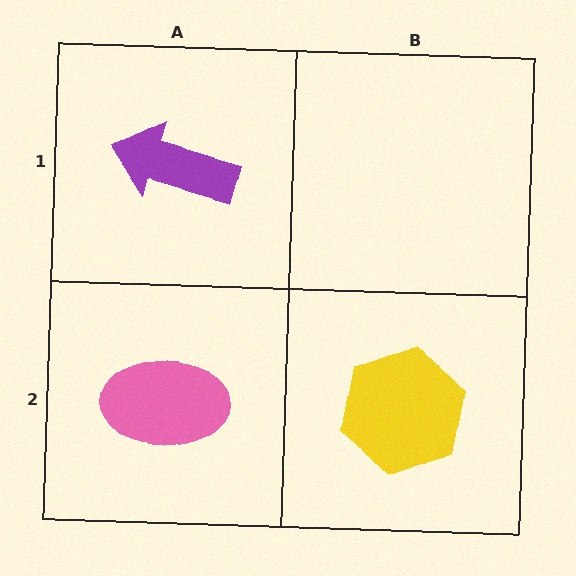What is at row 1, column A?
A purple arrow.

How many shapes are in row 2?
2 shapes.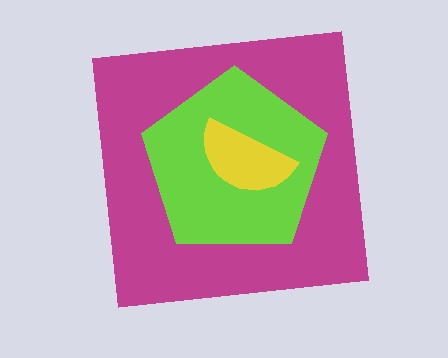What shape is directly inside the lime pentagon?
The yellow semicircle.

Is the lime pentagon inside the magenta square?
Yes.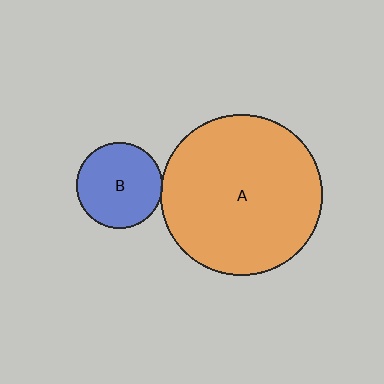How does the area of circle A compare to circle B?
Approximately 3.5 times.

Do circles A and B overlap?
Yes.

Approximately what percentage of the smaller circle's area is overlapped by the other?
Approximately 5%.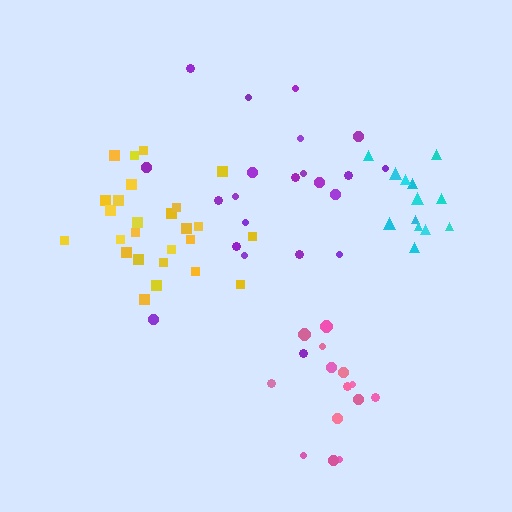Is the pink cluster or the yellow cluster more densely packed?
Yellow.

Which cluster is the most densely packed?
Cyan.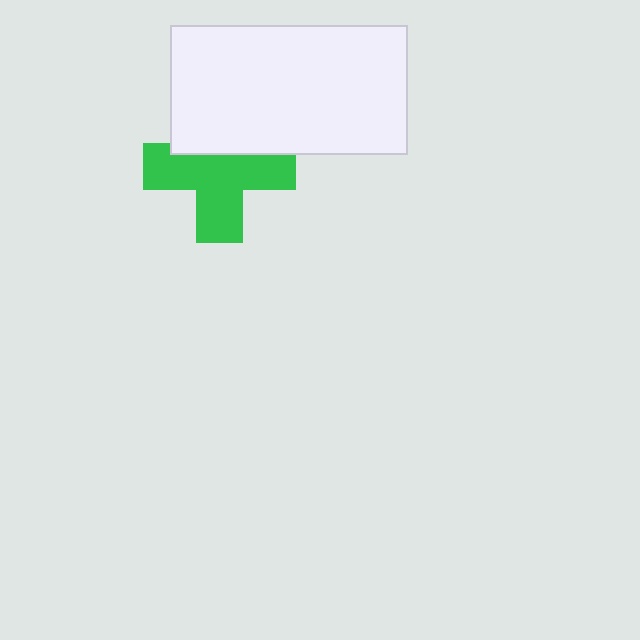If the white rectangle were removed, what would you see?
You would see the complete green cross.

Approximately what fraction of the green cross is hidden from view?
Roughly 34% of the green cross is hidden behind the white rectangle.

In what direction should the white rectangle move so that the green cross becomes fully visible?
The white rectangle should move up. That is the shortest direction to clear the overlap and leave the green cross fully visible.